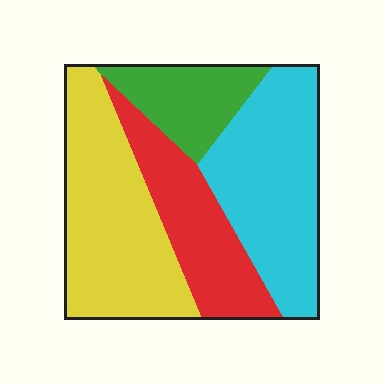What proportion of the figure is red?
Red covers about 20% of the figure.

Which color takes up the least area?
Green, at roughly 15%.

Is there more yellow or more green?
Yellow.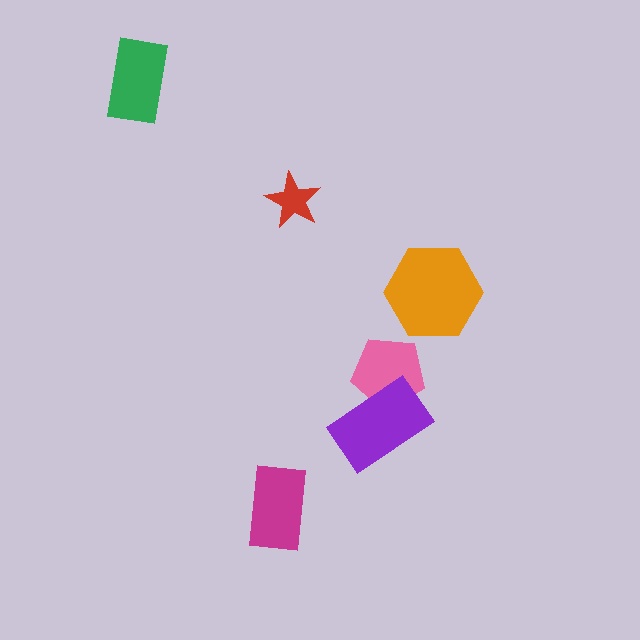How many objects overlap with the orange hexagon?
0 objects overlap with the orange hexagon.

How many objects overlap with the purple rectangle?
1 object overlaps with the purple rectangle.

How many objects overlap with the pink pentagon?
1 object overlaps with the pink pentagon.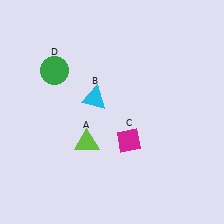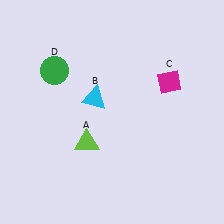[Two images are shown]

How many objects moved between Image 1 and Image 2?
1 object moved between the two images.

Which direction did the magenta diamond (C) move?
The magenta diamond (C) moved up.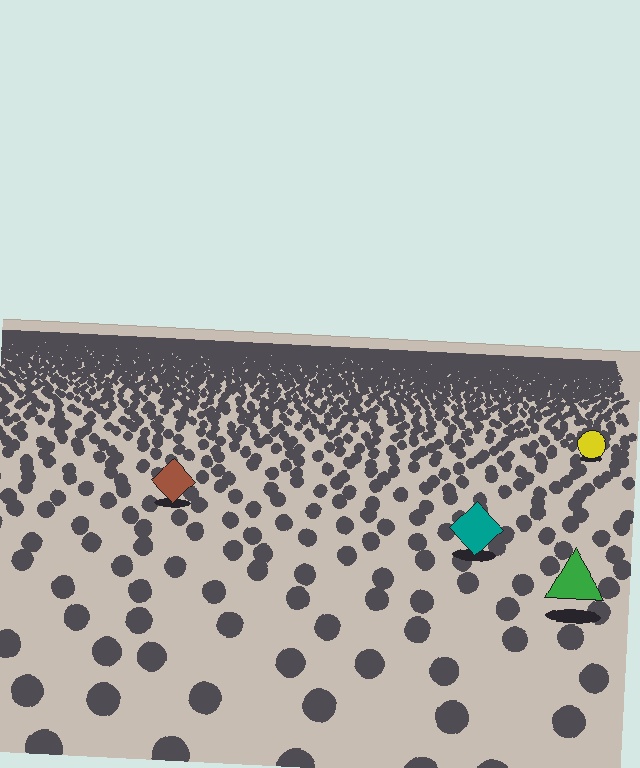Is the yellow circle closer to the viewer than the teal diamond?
No. The teal diamond is closer — you can tell from the texture gradient: the ground texture is coarser near it.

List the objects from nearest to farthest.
From nearest to farthest: the green triangle, the teal diamond, the brown diamond, the yellow circle.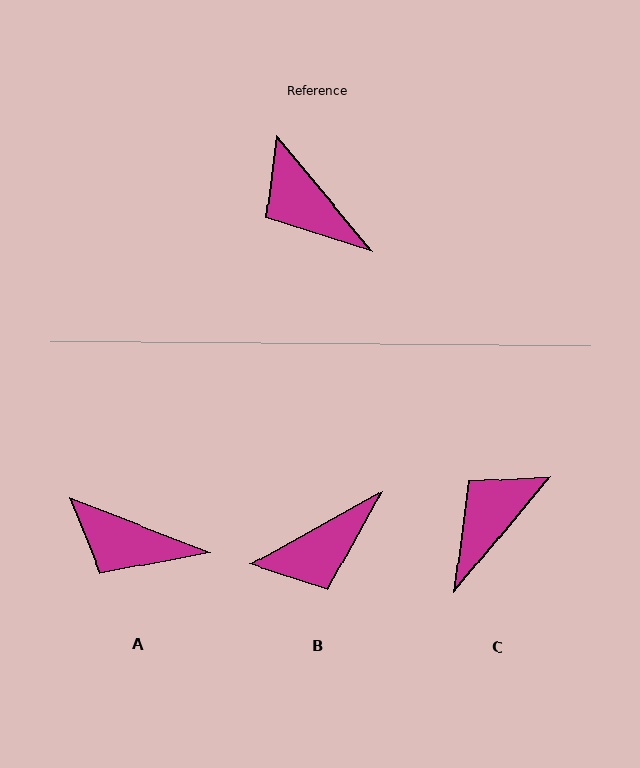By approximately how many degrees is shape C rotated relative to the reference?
Approximately 80 degrees clockwise.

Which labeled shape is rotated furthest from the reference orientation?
C, about 80 degrees away.